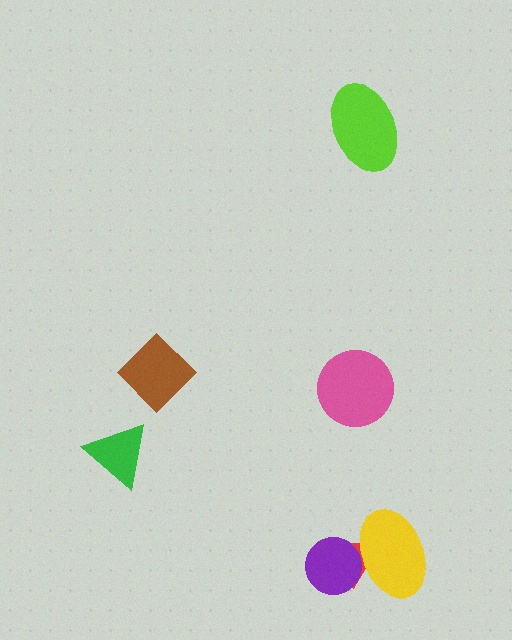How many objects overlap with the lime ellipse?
0 objects overlap with the lime ellipse.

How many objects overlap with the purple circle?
2 objects overlap with the purple circle.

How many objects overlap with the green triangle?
0 objects overlap with the green triangle.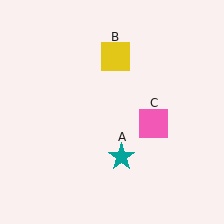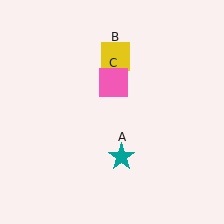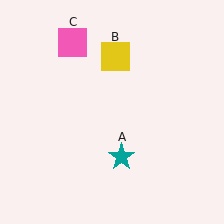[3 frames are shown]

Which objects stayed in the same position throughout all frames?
Teal star (object A) and yellow square (object B) remained stationary.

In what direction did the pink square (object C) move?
The pink square (object C) moved up and to the left.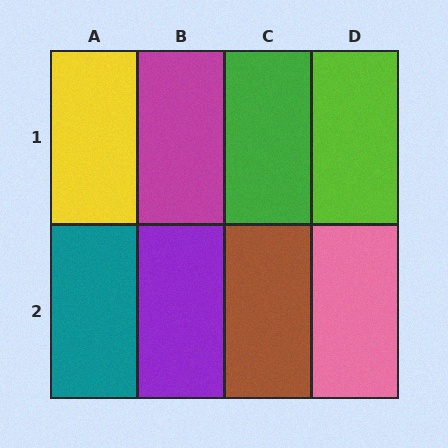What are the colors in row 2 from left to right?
Teal, purple, brown, pink.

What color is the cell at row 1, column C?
Green.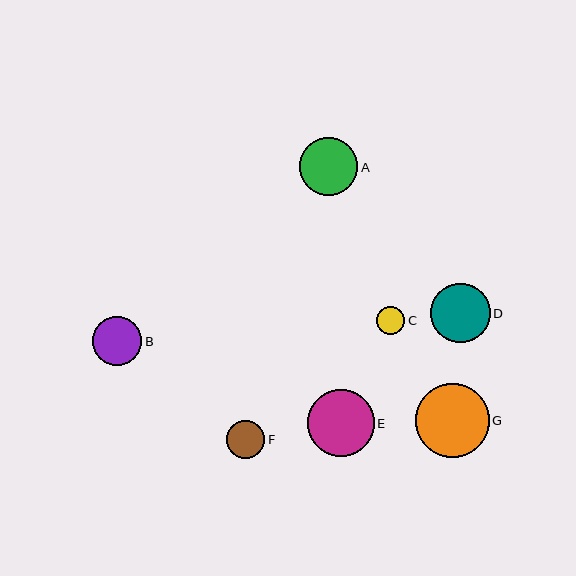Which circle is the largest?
Circle G is the largest with a size of approximately 74 pixels.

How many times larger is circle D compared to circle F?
Circle D is approximately 1.6 times the size of circle F.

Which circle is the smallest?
Circle C is the smallest with a size of approximately 28 pixels.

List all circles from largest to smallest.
From largest to smallest: G, E, D, A, B, F, C.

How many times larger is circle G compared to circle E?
Circle G is approximately 1.1 times the size of circle E.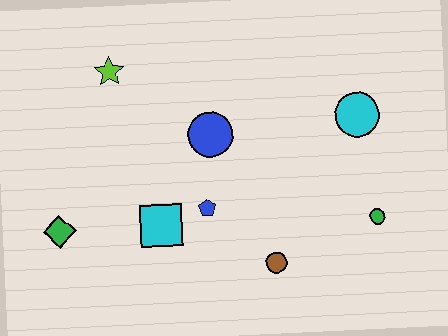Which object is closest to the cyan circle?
The green circle is closest to the cyan circle.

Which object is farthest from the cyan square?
The cyan circle is farthest from the cyan square.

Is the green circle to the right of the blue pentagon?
Yes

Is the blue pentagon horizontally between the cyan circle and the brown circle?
No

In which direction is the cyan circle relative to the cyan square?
The cyan circle is to the right of the cyan square.